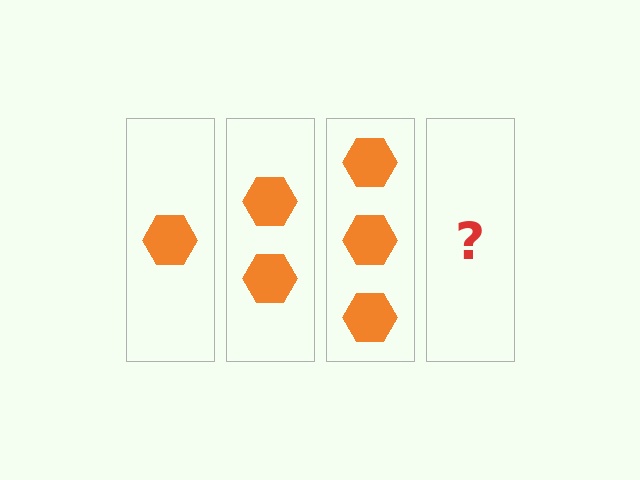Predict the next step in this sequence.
The next step is 4 hexagons.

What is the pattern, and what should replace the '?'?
The pattern is that each step adds one more hexagon. The '?' should be 4 hexagons.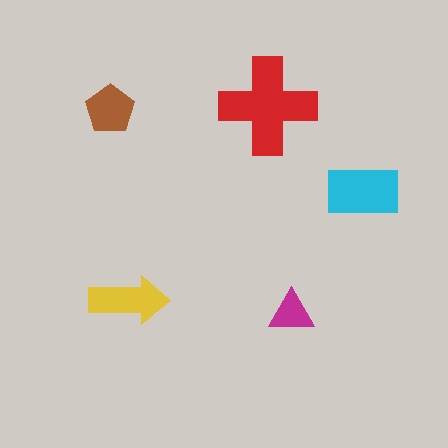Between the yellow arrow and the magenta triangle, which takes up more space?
The yellow arrow.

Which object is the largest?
The red cross.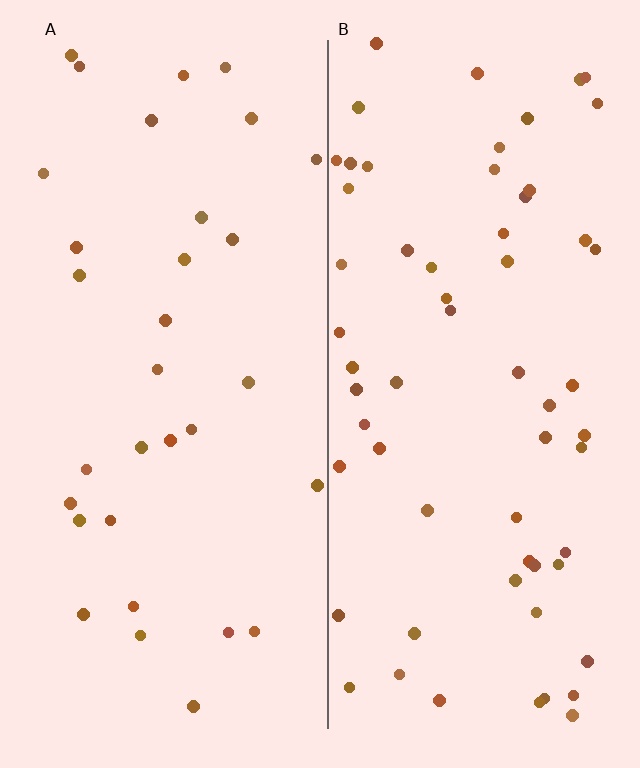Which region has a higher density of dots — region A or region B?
B (the right).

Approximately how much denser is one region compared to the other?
Approximately 1.9× — region B over region A.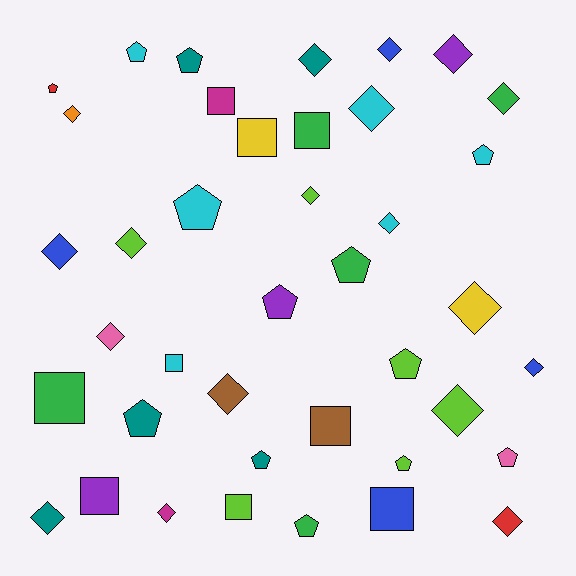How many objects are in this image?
There are 40 objects.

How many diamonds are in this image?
There are 18 diamonds.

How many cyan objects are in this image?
There are 6 cyan objects.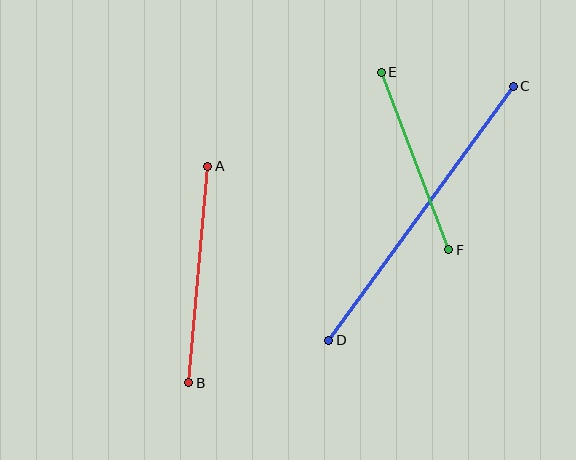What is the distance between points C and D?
The distance is approximately 314 pixels.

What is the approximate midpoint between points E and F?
The midpoint is at approximately (415, 161) pixels.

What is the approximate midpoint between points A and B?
The midpoint is at approximately (198, 275) pixels.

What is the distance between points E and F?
The distance is approximately 190 pixels.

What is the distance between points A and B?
The distance is approximately 217 pixels.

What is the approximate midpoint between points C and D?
The midpoint is at approximately (421, 213) pixels.